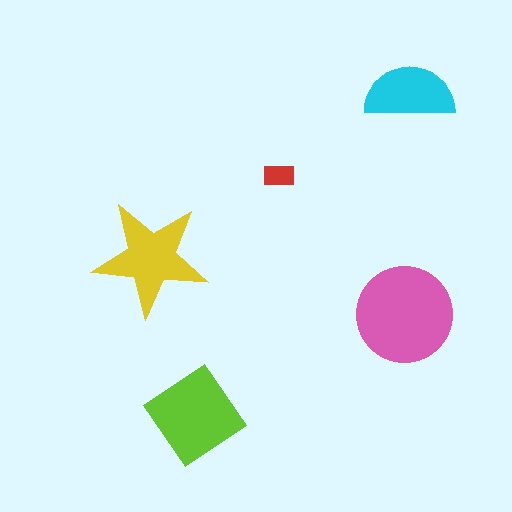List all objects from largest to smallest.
The pink circle, the lime diamond, the yellow star, the cyan semicircle, the red rectangle.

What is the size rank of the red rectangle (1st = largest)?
5th.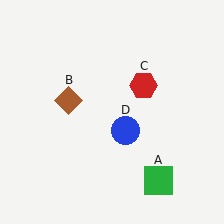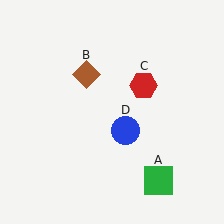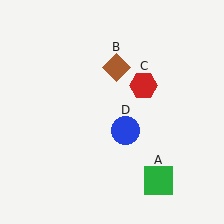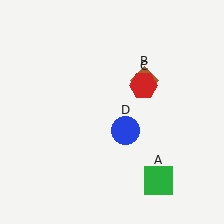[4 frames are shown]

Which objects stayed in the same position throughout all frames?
Green square (object A) and red hexagon (object C) and blue circle (object D) remained stationary.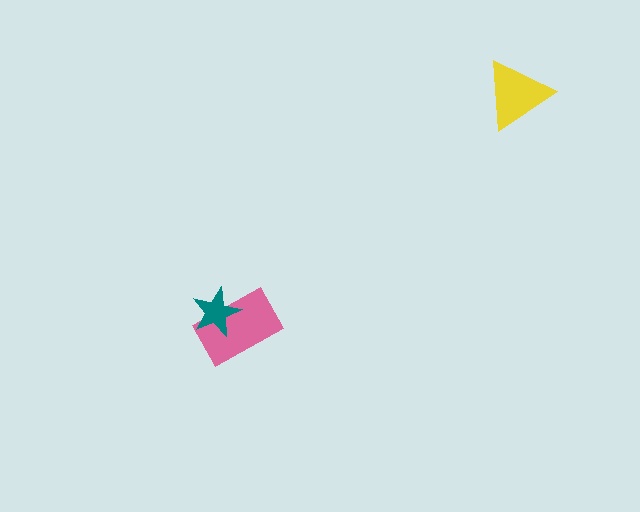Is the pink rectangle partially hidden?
Yes, it is partially covered by another shape.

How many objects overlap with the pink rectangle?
1 object overlaps with the pink rectangle.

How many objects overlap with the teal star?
1 object overlaps with the teal star.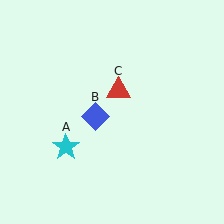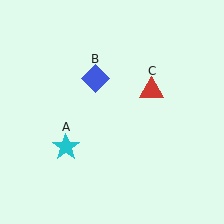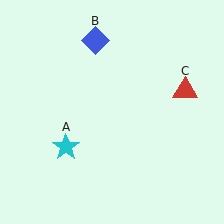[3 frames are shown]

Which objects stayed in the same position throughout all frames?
Cyan star (object A) remained stationary.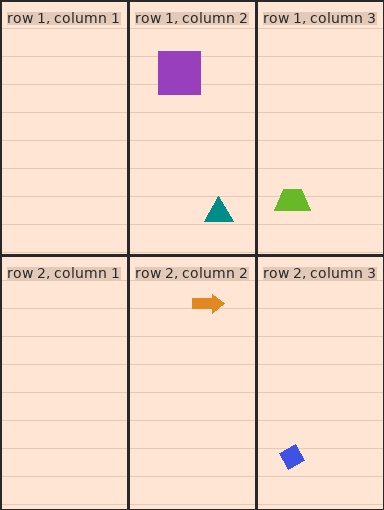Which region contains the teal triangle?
The row 1, column 2 region.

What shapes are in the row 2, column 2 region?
The orange arrow.